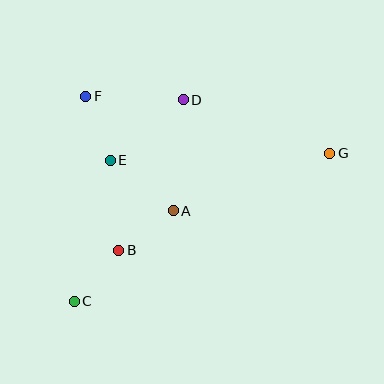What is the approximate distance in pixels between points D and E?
The distance between D and E is approximately 95 pixels.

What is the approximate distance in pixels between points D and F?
The distance between D and F is approximately 98 pixels.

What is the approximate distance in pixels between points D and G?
The distance between D and G is approximately 156 pixels.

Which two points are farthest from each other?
Points C and G are farthest from each other.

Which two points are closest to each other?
Points A and B are closest to each other.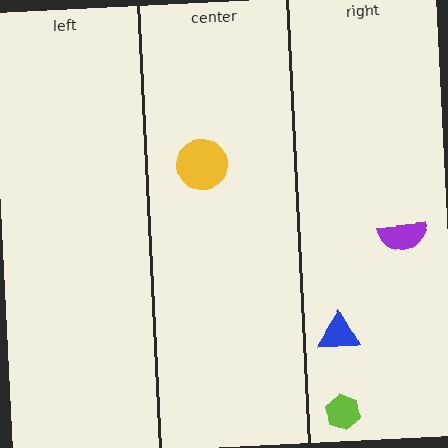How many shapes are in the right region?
3.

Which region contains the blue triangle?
The right region.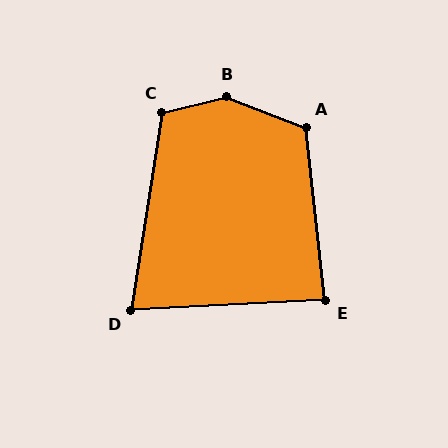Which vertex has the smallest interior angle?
D, at approximately 78 degrees.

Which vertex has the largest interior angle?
B, at approximately 145 degrees.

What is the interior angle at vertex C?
Approximately 113 degrees (obtuse).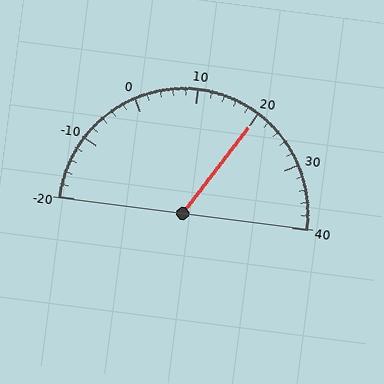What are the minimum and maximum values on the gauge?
The gauge ranges from -20 to 40.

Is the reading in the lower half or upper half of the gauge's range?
The reading is in the upper half of the range (-20 to 40).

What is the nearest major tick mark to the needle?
The nearest major tick mark is 20.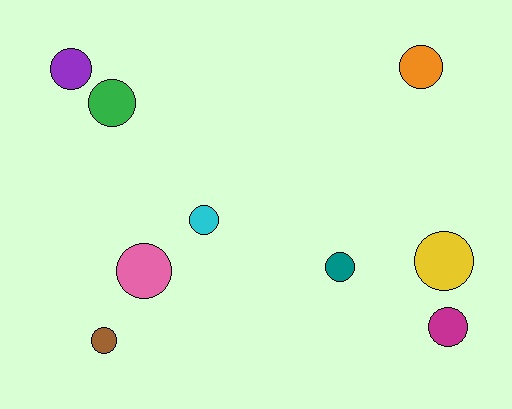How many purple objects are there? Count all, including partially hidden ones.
There is 1 purple object.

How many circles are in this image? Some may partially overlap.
There are 9 circles.